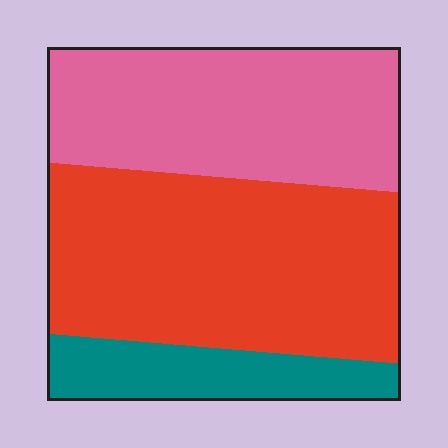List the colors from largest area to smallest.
From largest to smallest: red, pink, teal.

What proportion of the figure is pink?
Pink takes up about three eighths (3/8) of the figure.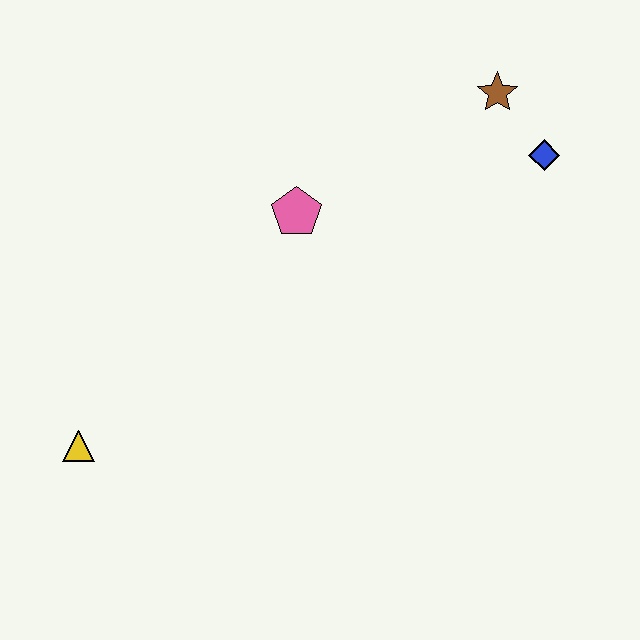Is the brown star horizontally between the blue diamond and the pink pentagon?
Yes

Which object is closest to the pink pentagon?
The brown star is closest to the pink pentagon.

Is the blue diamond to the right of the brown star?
Yes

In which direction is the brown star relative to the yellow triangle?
The brown star is to the right of the yellow triangle.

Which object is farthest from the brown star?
The yellow triangle is farthest from the brown star.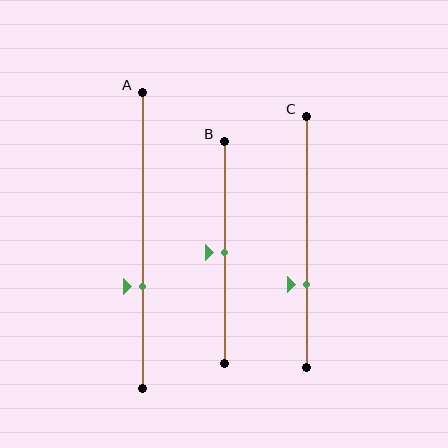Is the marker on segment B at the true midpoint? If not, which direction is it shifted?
Yes, the marker on segment B is at the true midpoint.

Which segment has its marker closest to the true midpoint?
Segment B has its marker closest to the true midpoint.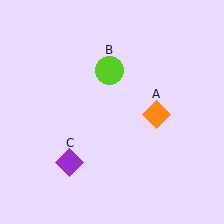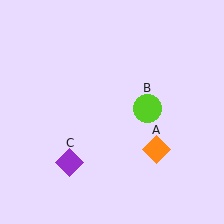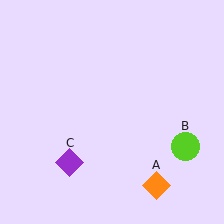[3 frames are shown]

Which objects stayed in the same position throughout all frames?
Purple diamond (object C) remained stationary.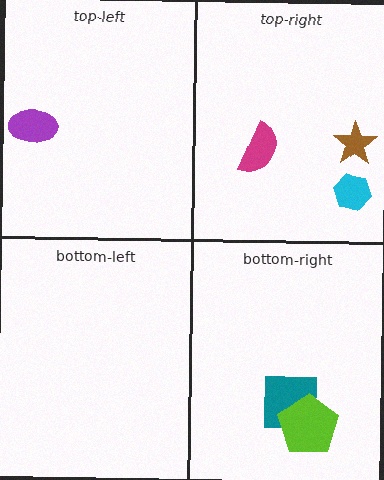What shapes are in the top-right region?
The brown star, the magenta semicircle, the cyan hexagon.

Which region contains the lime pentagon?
The bottom-right region.